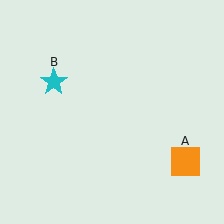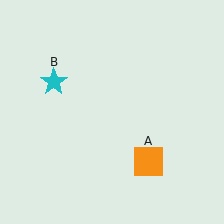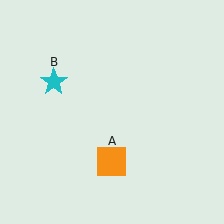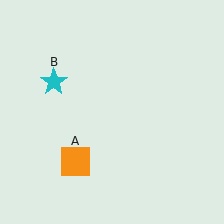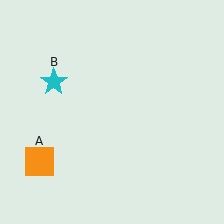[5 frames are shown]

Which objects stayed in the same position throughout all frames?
Cyan star (object B) remained stationary.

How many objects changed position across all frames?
1 object changed position: orange square (object A).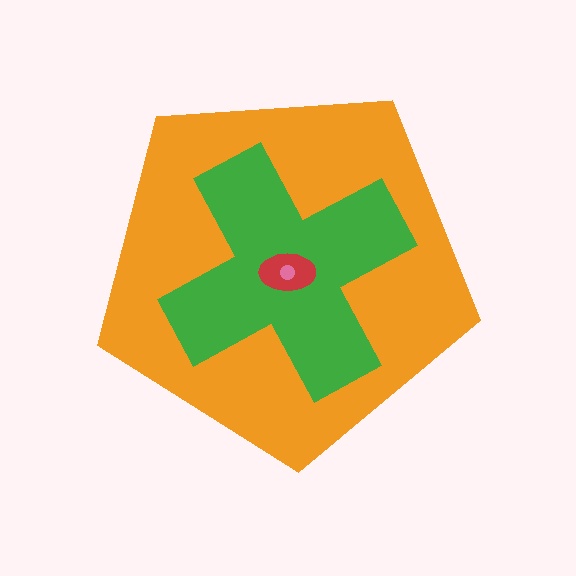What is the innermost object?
The pink circle.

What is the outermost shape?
The orange pentagon.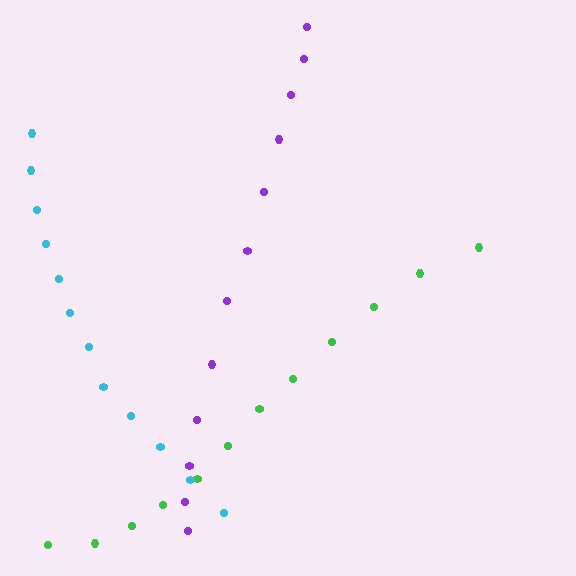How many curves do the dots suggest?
There are 3 distinct paths.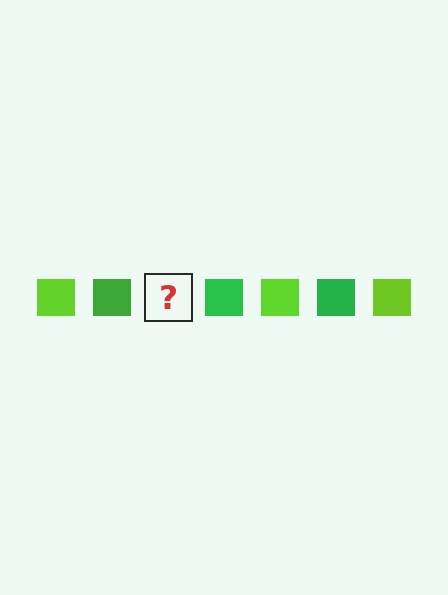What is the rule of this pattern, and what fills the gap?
The rule is that the pattern cycles through lime, green squares. The gap should be filled with a lime square.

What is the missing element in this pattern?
The missing element is a lime square.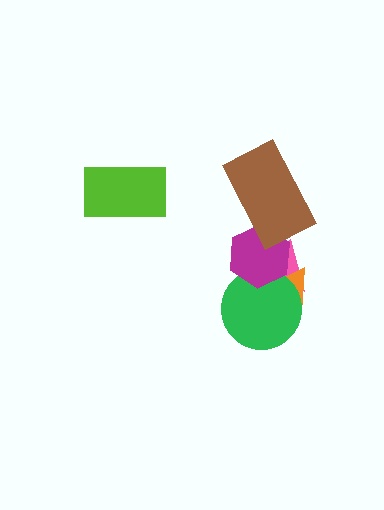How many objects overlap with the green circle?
3 objects overlap with the green circle.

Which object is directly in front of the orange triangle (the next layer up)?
The green circle is directly in front of the orange triangle.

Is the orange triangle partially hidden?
Yes, it is partially covered by another shape.